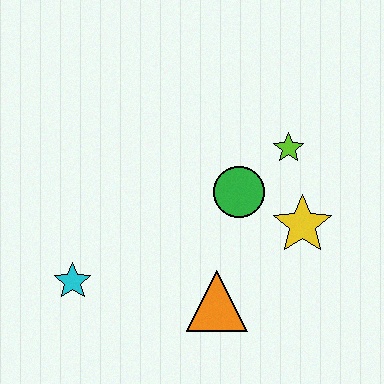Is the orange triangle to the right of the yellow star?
No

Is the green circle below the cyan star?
No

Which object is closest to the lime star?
The green circle is closest to the lime star.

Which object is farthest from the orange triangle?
The lime star is farthest from the orange triangle.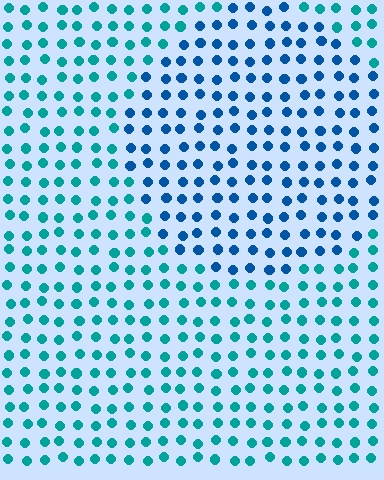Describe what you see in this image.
The image is filled with small teal elements in a uniform arrangement. A circle-shaped region is visible where the elements are tinted to a slightly different hue, forming a subtle color boundary.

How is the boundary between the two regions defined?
The boundary is defined purely by a slight shift in hue (about 33 degrees). Spacing, size, and orientation are identical on both sides.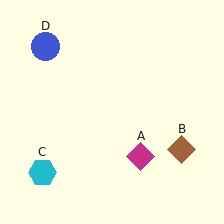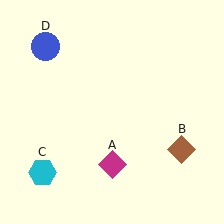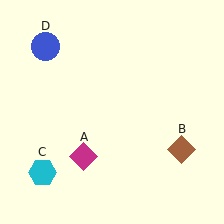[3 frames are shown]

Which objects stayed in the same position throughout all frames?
Brown diamond (object B) and cyan hexagon (object C) and blue circle (object D) remained stationary.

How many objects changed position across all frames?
1 object changed position: magenta diamond (object A).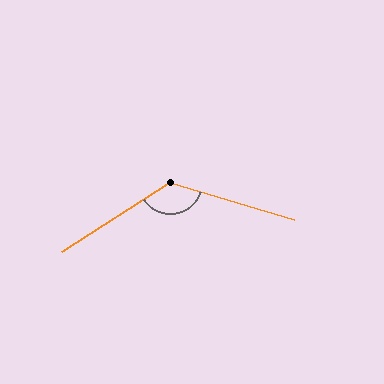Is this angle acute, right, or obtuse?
It is obtuse.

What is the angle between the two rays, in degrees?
Approximately 131 degrees.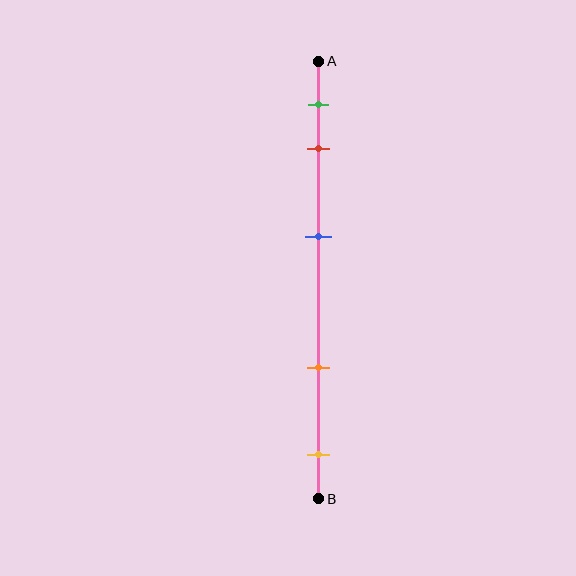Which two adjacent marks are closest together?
The green and red marks are the closest adjacent pair.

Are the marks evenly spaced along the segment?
No, the marks are not evenly spaced.